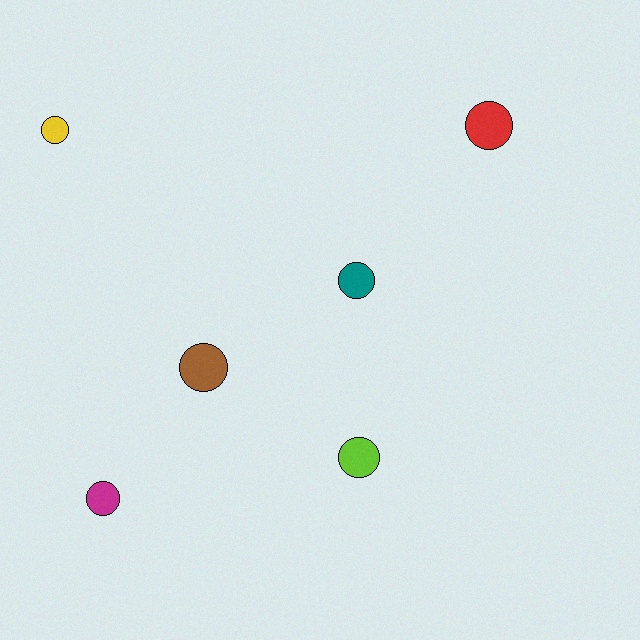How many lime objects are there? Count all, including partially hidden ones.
There is 1 lime object.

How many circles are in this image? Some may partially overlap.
There are 6 circles.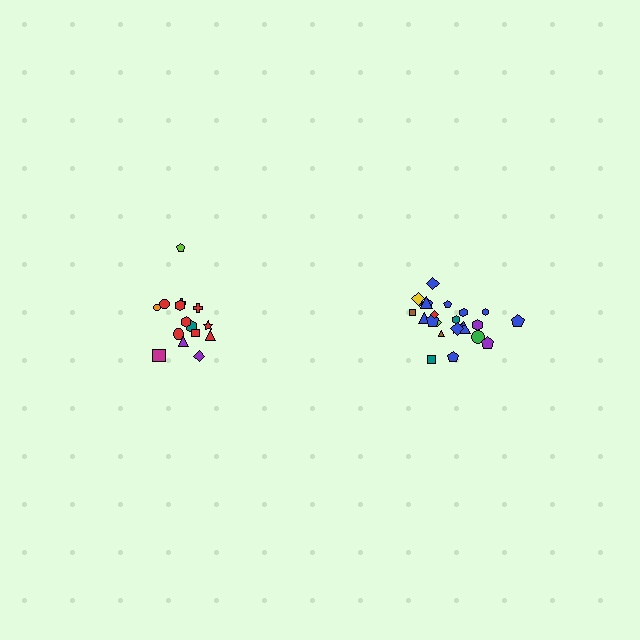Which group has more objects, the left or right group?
The right group.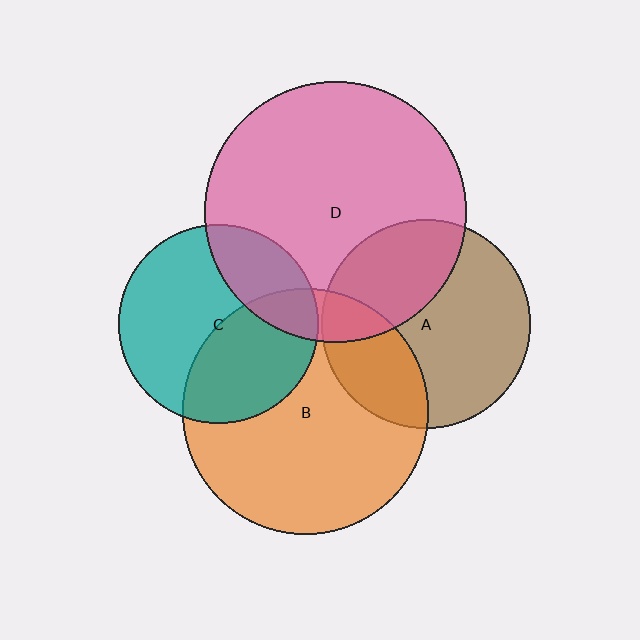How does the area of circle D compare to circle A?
Approximately 1.6 times.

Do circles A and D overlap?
Yes.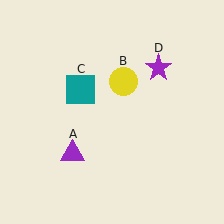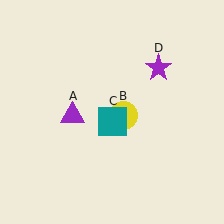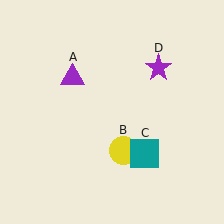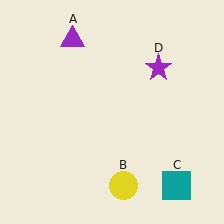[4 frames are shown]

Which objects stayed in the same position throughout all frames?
Purple star (object D) remained stationary.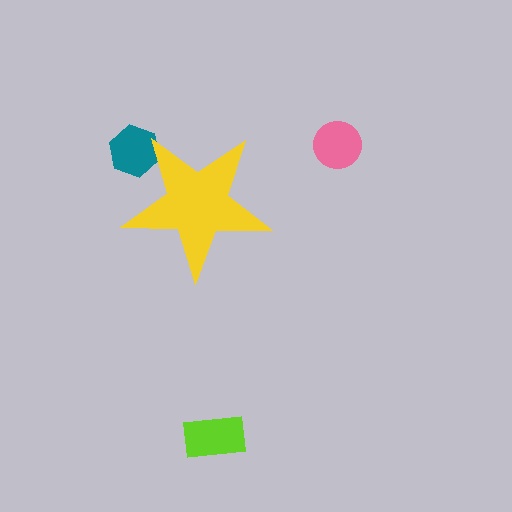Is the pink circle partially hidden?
No, the pink circle is fully visible.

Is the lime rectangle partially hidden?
No, the lime rectangle is fully visible.